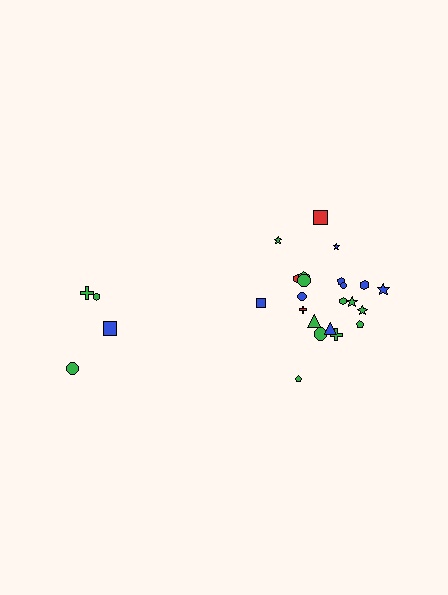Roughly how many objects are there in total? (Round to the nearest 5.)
Roughly 25 objects in total.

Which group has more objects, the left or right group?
The right group.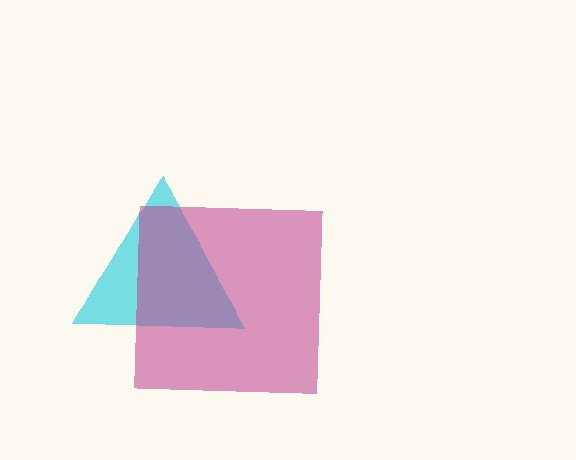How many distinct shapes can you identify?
There are 2 distinct shapes: a cyan triangle, a magenta square.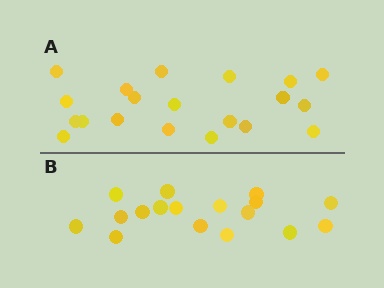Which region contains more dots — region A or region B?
Region A (the top region) has more dots.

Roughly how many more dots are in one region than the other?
Region A has just a few more — roughly 2 or 3 more dots than region B.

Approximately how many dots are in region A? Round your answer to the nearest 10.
About 20 dots.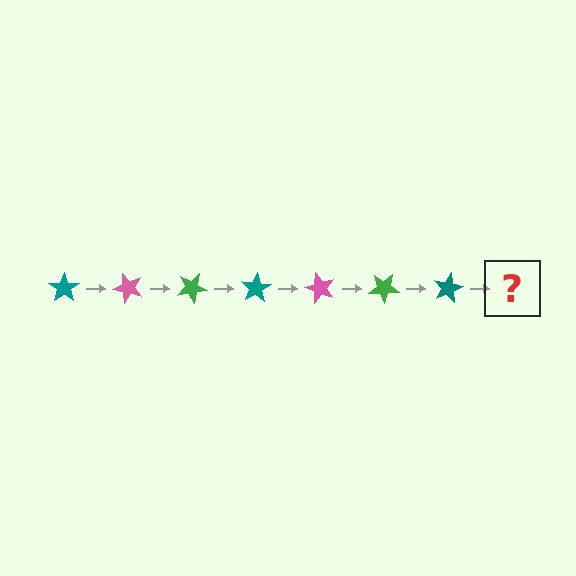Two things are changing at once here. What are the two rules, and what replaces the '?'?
The two rules are that it rotates 50 degrees each step and the color cycles through teal, pink, and green. The '?' should be a pink star, rotated 350 degrees from the start.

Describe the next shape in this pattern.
It should be a pink star, rotated 350 degrees from the start.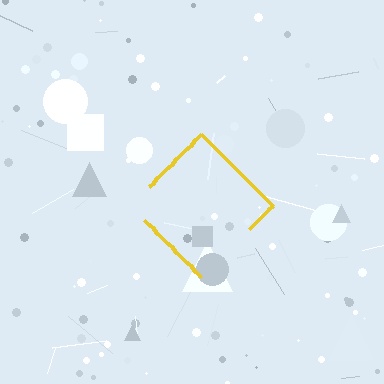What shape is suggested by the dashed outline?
The dashed outline suggests a diamond.